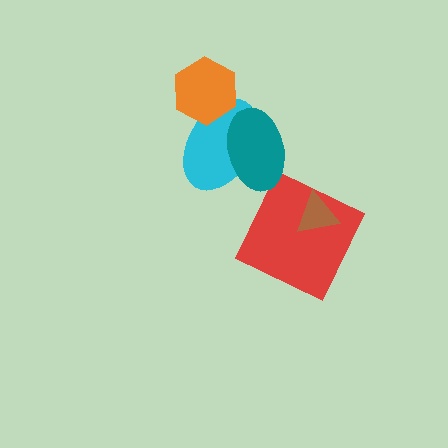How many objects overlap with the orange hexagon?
1 object overlaps with the orange hexagon.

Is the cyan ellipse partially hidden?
Yes, it is partially covered by another shape.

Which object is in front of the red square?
The brown triangle is in front of the red square.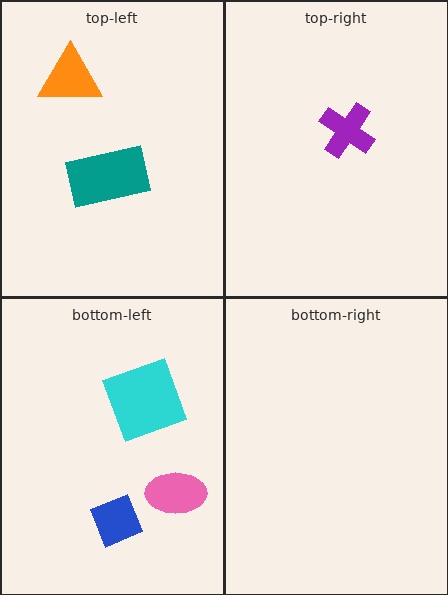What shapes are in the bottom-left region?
The cyan square, the blue diamond, the pink ellipse.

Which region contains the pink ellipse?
The bottom-left region.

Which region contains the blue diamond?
The bottom-left region.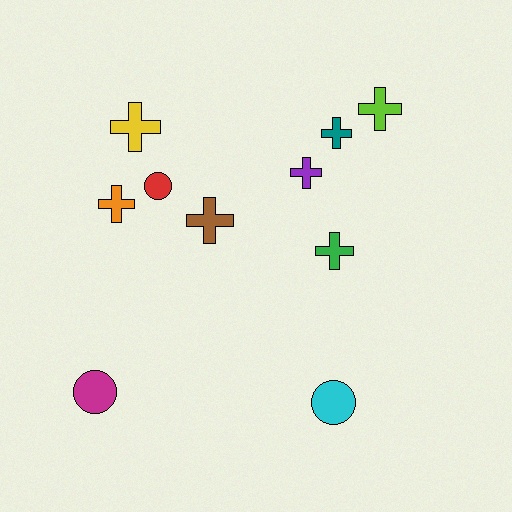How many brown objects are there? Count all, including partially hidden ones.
There is 1 brown object.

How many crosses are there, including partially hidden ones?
There are 7 crosses.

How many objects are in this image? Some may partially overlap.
There are 10 objects.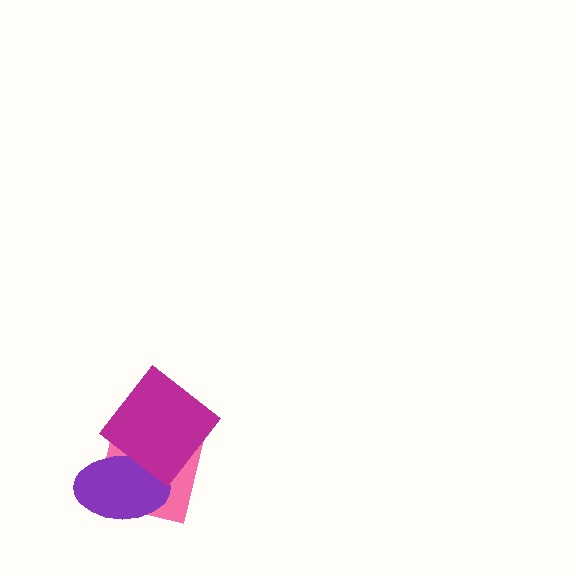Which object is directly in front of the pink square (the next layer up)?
The purple ellipse is directly in front of the pink square.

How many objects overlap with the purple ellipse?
2 objects overlap with the purple ellipse.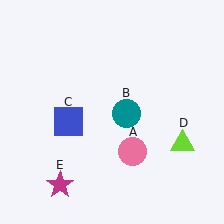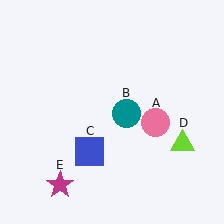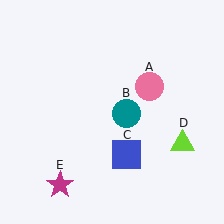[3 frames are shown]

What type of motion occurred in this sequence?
The pink circle (object A), blue square (object C) rotated counterclockwise around the center of the scene.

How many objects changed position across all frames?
2 objects changed position: pink circle (object A), blue square (object C).